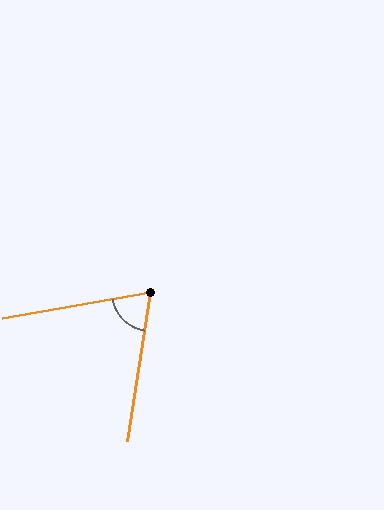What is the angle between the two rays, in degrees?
Approximately 71 degrees.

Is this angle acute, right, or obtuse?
It is acute.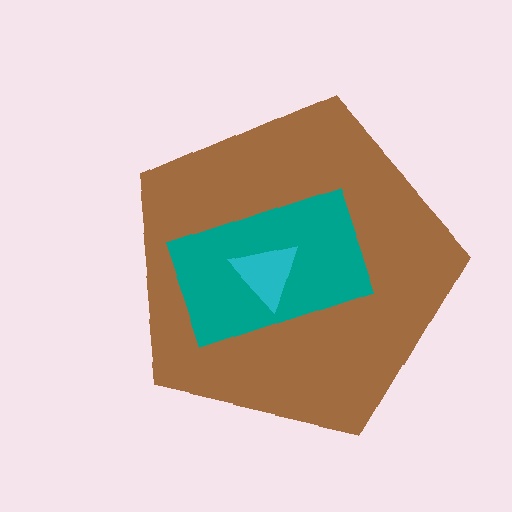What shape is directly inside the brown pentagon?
The teal rectangle.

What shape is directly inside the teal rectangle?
The cyan triangle.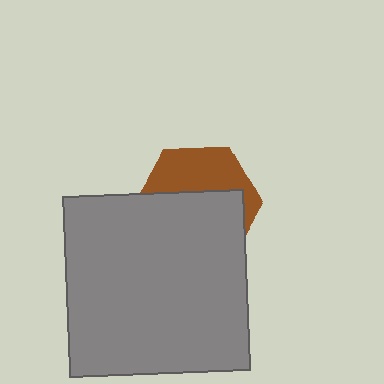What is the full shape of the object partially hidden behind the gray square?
The partially hidden object is a brown hexagon.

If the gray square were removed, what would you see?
You would see the complete brown hexagon.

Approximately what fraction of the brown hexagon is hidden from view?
Roughly 60% of the brown hexagon is hidden behind the gray square.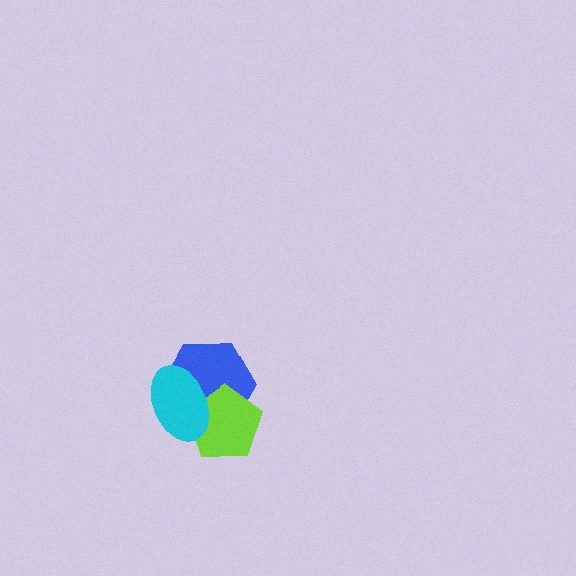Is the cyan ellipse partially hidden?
No, no other shape covers it.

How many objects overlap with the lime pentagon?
2 objects overlap with the lime pentagon.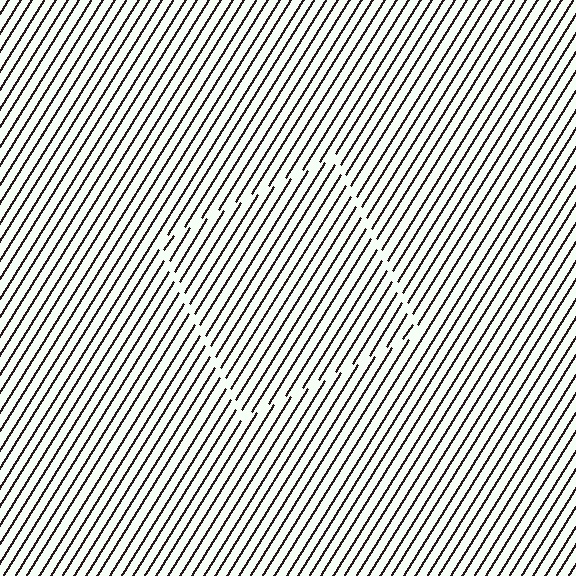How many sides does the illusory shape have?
4 sides — the line-ends trace a square.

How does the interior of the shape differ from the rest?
The interior of the shape contains the same grating, shifted by half a period — the contour is defined by the phase discontinuity where line-ends from the inner and outer gratings abut.